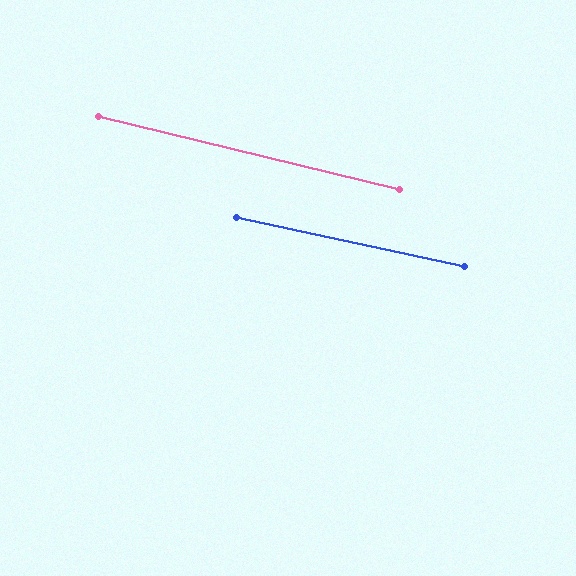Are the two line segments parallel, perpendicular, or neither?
Parallel — their directions differ by only 1.7°.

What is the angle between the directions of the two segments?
Approximately 2 degrees.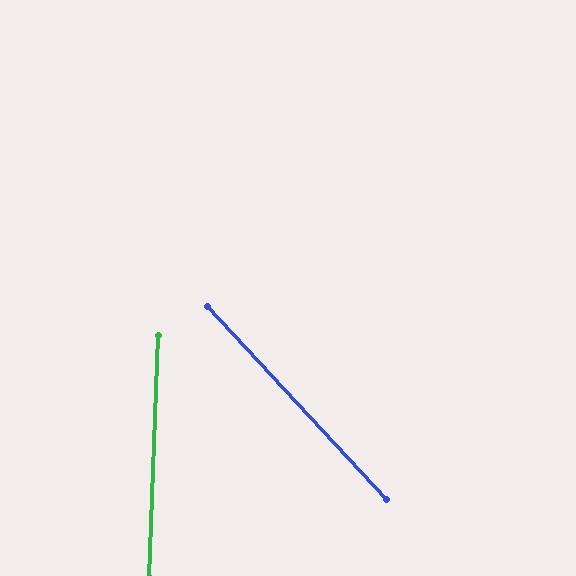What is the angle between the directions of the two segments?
Approximately 45 degrees.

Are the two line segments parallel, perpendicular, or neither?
Neither parallel nor perpendicular — they differ by about 45°.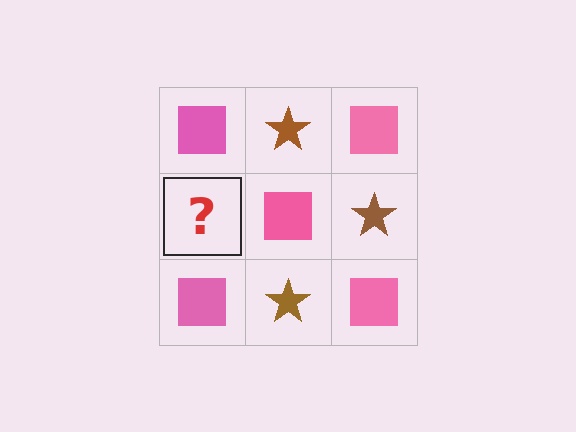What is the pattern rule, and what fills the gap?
The rule is that it alternates pink square and brown star in a checkerboard pattern. The gap should be filled with a brown star.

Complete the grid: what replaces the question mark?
The question mark should be replaced with a brown star.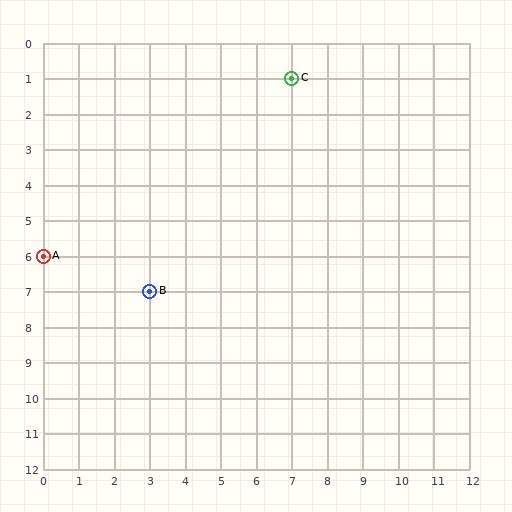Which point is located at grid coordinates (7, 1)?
Point C is at (7, 1).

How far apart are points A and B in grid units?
Points A and B are 3 columns and 1 row apart (about 3.2 grid units diagonally).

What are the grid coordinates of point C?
Point C is at grid coordinates (7, 1).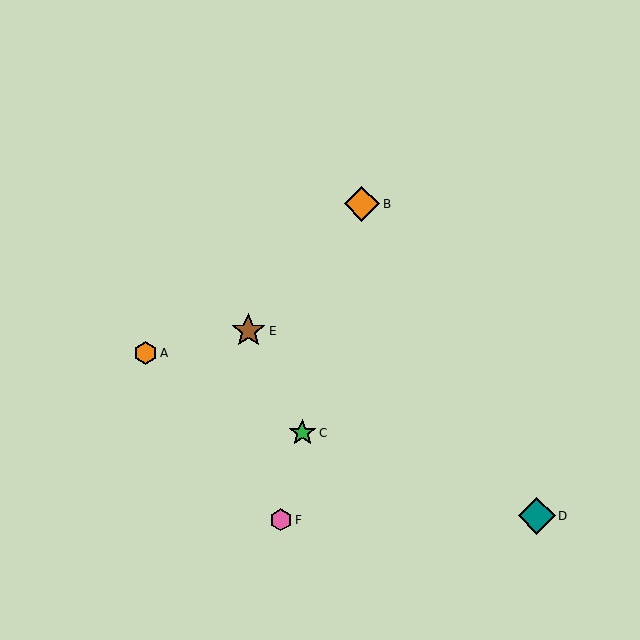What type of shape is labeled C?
Shape C is a green star.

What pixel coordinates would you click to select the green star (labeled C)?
Click at (302, 433) to select the green star C.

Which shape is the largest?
The teal diamond (labeled D) is the largest.